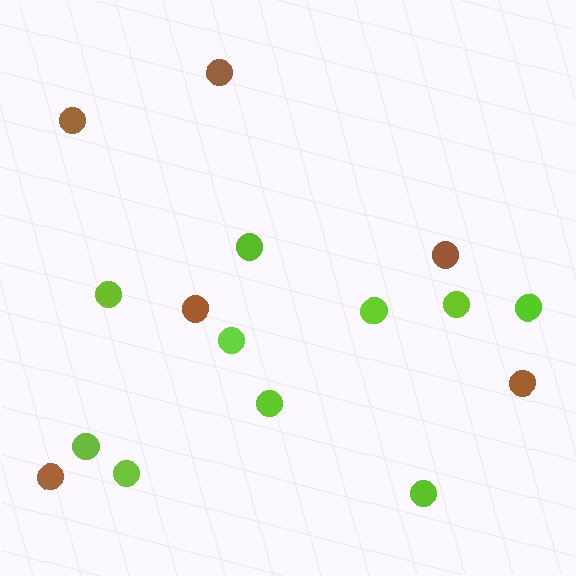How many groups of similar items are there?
There are 2 groups: one group of brown circles (6) and one group of lime circles (10).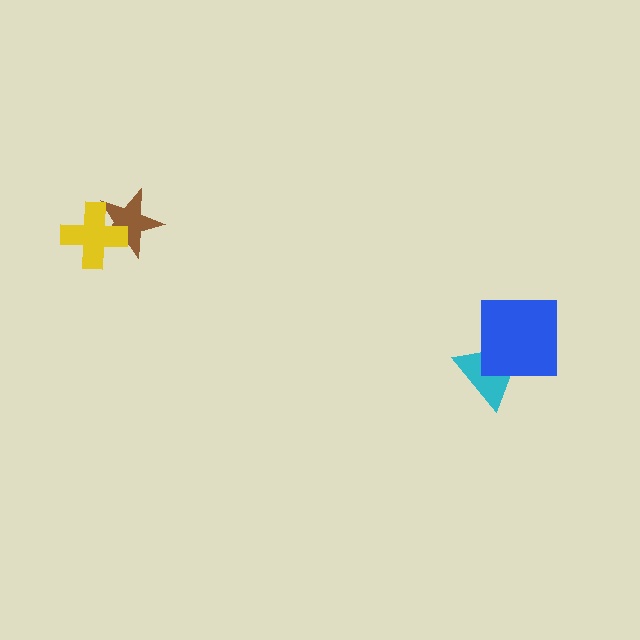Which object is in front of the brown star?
The yellow cross is in front of the brown star.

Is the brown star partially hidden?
Yes, it is partially covered by another shape.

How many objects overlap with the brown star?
1 object overlaps with the brown star.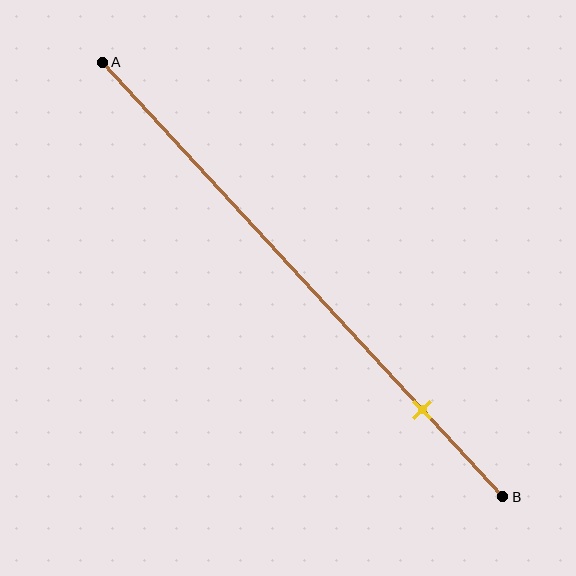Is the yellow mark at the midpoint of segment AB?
No, the mark is at about 80% from A, not at the 50% midpoint.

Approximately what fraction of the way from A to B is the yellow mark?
The yellow mark is approximately 80% of the way from A to B.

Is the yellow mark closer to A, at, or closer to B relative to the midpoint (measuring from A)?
The yellow mark is closer to point B than the midpoint of segment AB.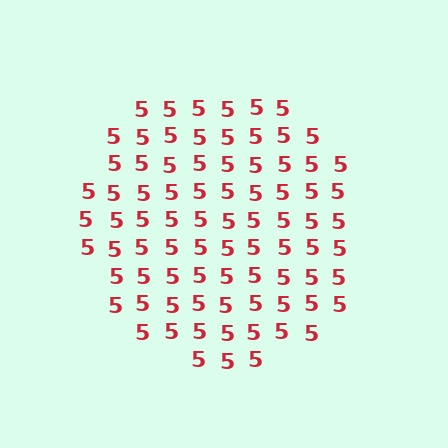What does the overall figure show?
The overall figure shows a circle.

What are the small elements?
The small elements are digit 5's.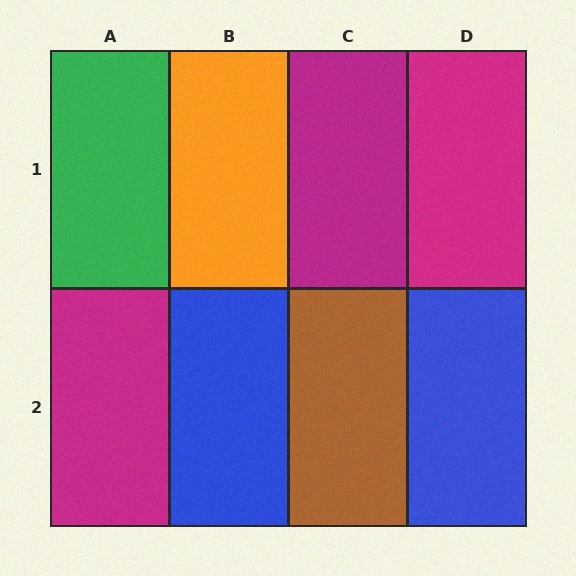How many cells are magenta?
3 cells are magenta.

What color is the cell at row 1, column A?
Green.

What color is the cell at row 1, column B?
Orange.